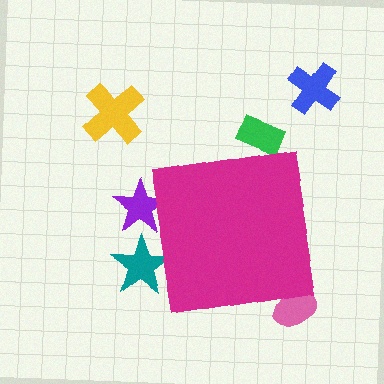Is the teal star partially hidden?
Yes, the teal star is partially hidden behind the magenta square.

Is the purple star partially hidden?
Yes, the purple star is partially hidden behind the magenta square.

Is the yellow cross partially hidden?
No, the yellow cross is fully visible.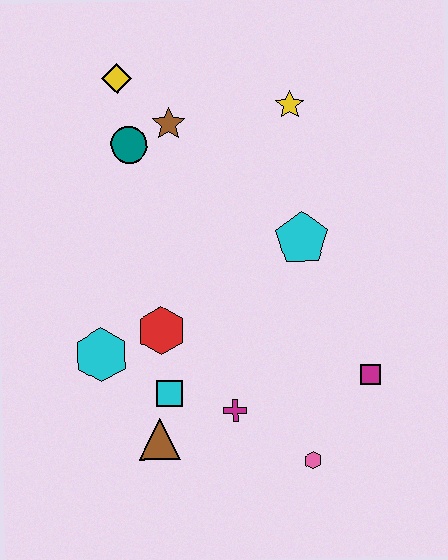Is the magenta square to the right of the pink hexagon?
Yes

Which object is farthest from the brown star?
The pink hexagon is farthest from the brown star.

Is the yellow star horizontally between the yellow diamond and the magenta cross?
No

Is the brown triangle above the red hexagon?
No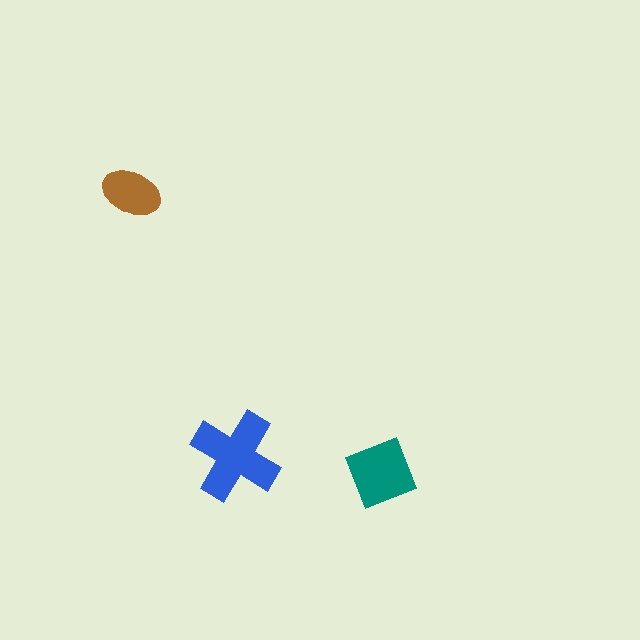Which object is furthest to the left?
The brown ellipse is leftmost.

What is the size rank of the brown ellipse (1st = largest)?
3rd.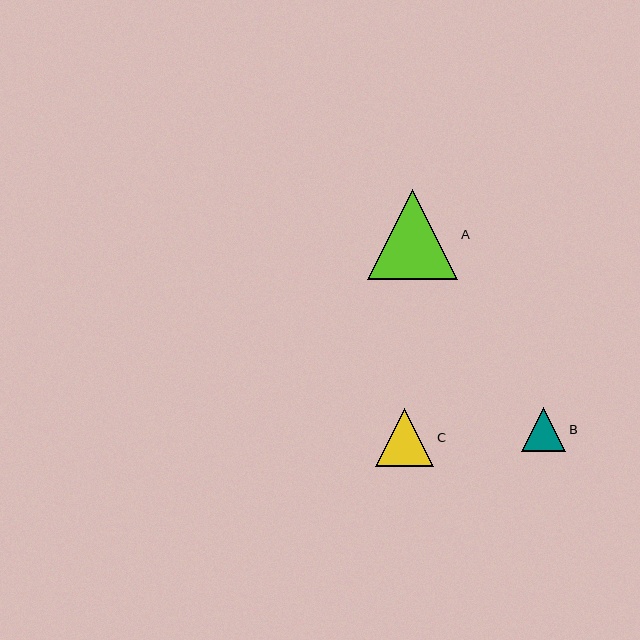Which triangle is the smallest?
Triangle B is the smallest with a size of approximately 44 pixels.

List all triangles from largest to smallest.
From largest to smallest: A, C, B.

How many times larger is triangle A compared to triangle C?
Triangle A is approximately 1.6 times the size of triangle C.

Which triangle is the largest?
Triangle A is the largest with a size of approximately 90 pixels.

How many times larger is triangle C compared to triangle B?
Triangle C is approximately 1.3 times the size of triangle B.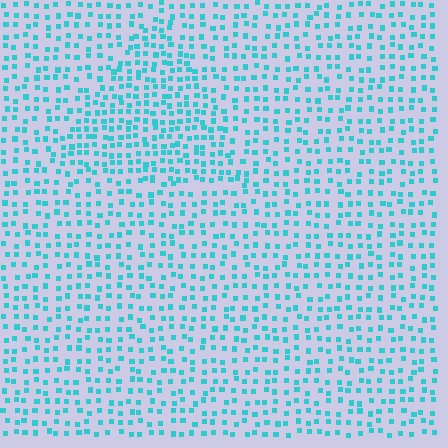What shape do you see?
I see a triangle.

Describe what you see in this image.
The image contains small cyan elements arranged at two different densities. A triangle-shaped region is visible where the elements are more densely packed than the surrounding area.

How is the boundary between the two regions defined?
The boundary is defined by a change in element density (approximately 1.6x ratio). All elements are the same color, size, and shape.